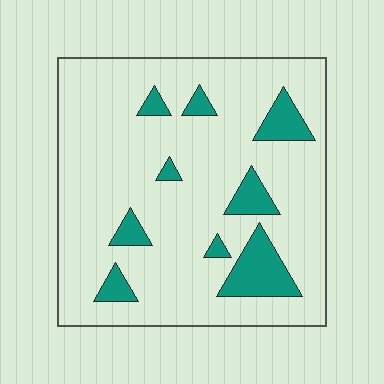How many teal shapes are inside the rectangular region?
9.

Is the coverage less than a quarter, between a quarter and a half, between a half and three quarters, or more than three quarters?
Less than a quarter.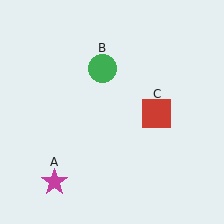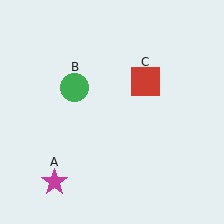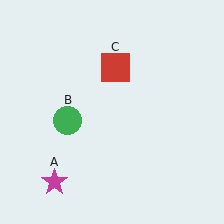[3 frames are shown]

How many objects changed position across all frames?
2 objects changed position: green circle (object B), red square (object C).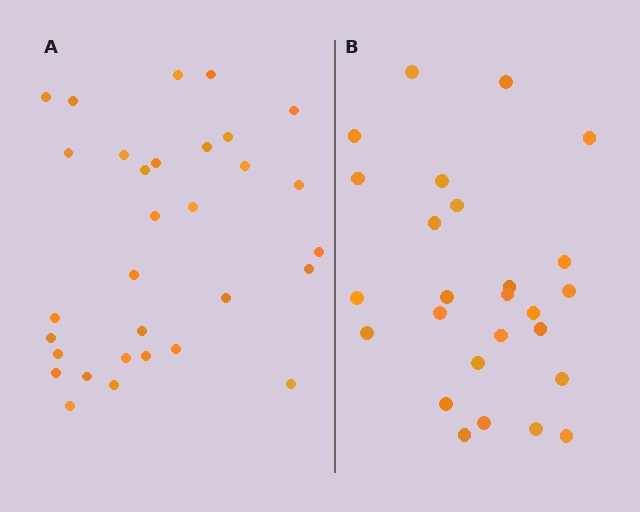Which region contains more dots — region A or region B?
Region A (the left region) has more dots.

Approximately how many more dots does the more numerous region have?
Region A has about 5 more dots than region B.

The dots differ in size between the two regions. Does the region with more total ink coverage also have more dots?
No. Region B has more total ink coverage because its dots are larger, but region A actually contains more individual dots. Total area can be misleading — the number of items is what matters here.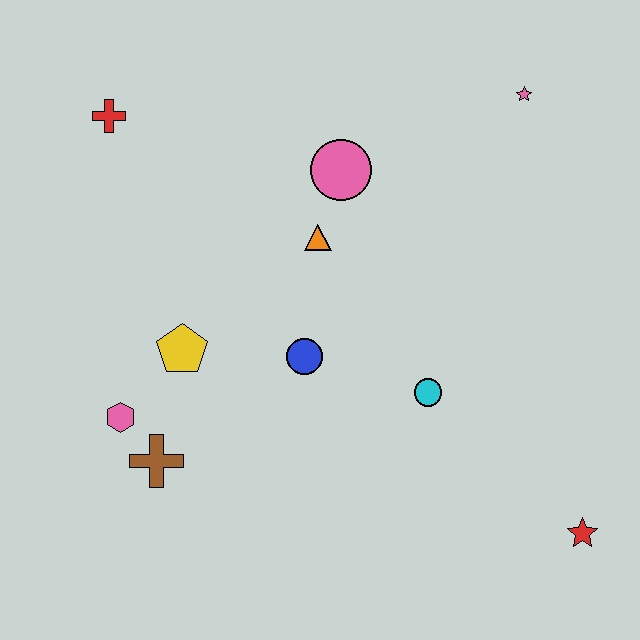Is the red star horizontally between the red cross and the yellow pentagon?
No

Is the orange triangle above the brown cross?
Yes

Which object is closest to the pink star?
The pink circle is closest to the pink star.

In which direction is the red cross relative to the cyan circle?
The red cross is to the left of the cyan circle.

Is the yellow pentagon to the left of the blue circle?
Yes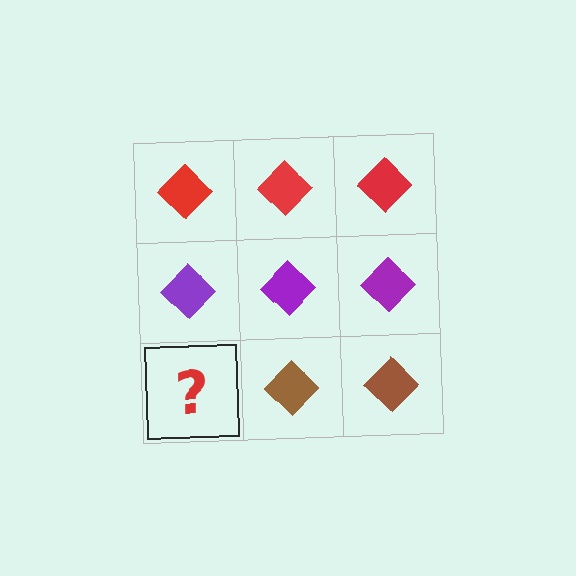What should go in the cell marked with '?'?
The missing cell should contain a brown diamond.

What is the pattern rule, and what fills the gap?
The rule is that each row has a consistent color. The gap should be filled with a brown diamond.